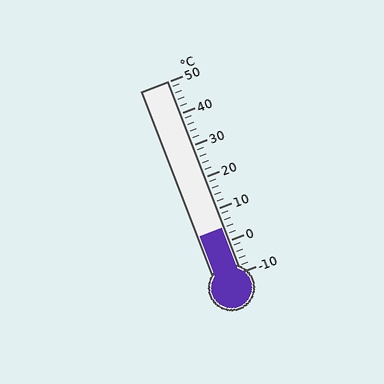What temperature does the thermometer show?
The thermometer shows approximately 4°C.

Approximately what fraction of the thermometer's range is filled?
The thermometer is filled to approximately 25% of its range.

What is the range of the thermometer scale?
The thermometer scale ranges from -10°C to 50°C.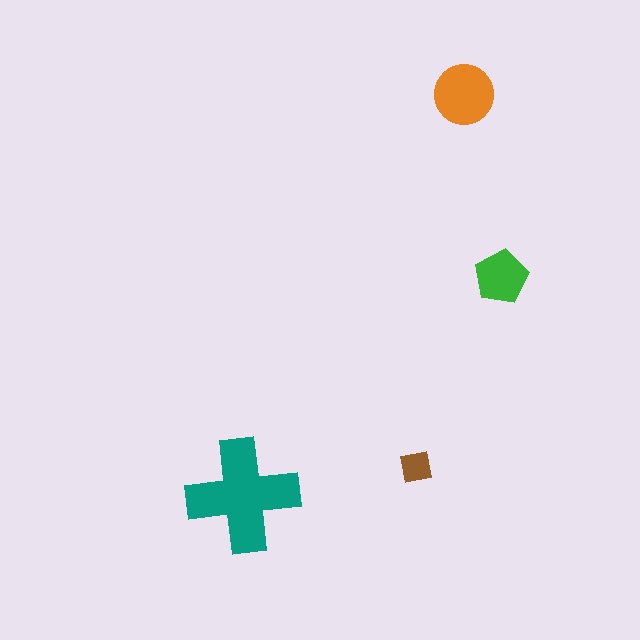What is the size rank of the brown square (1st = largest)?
4th.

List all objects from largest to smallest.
The teal cross, the orange circle, the green pentagon, the brown square.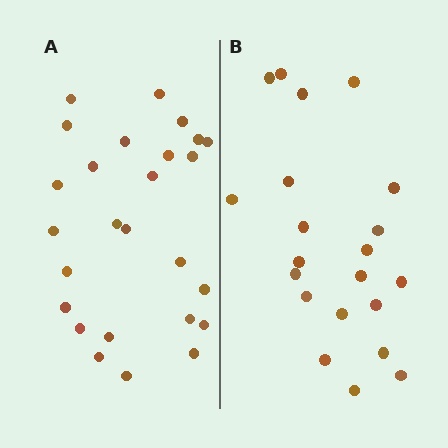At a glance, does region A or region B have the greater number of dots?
Region A (the left region) has more dots.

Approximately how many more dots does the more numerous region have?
Region A has about 5 more dots than region B.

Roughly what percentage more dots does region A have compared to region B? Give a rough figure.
About 25% more.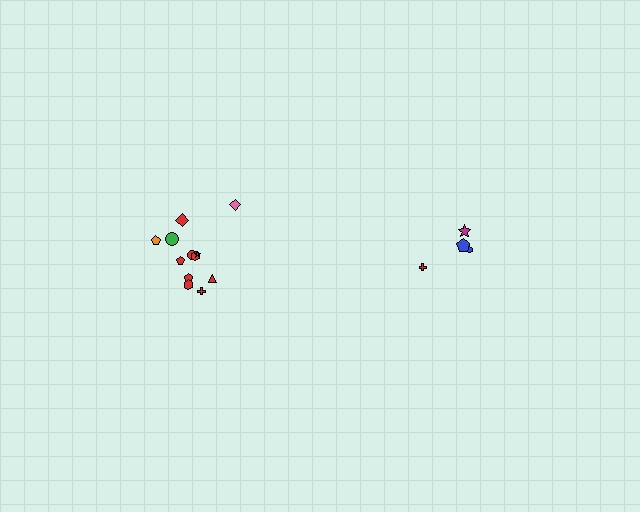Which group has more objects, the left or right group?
The left group.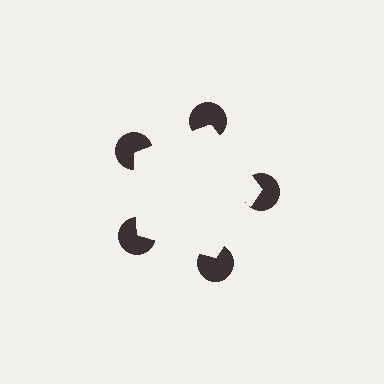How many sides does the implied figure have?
5 sides.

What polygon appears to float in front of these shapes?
An illusory pentagon — its edges are inferred from the aligned wedge cuts in the pac-man discs, not physically drawn.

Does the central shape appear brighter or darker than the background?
It typically appears slightly brighter than the background, even though no actual brightness change is drawn.